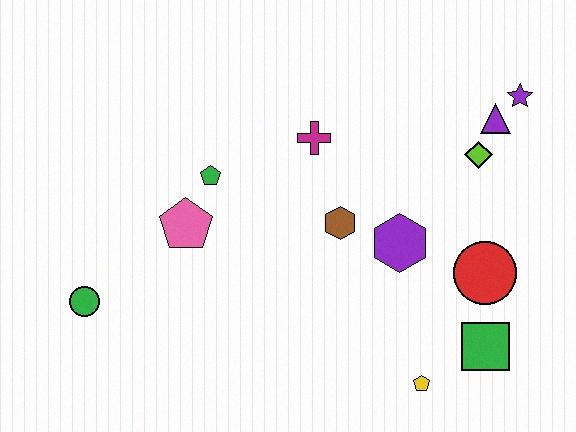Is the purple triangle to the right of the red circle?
Yes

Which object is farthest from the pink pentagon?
The purple star is farthest from the pink pentagon.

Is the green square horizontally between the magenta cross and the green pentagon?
No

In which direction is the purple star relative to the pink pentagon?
The purple star is to the right of the pink pentagon.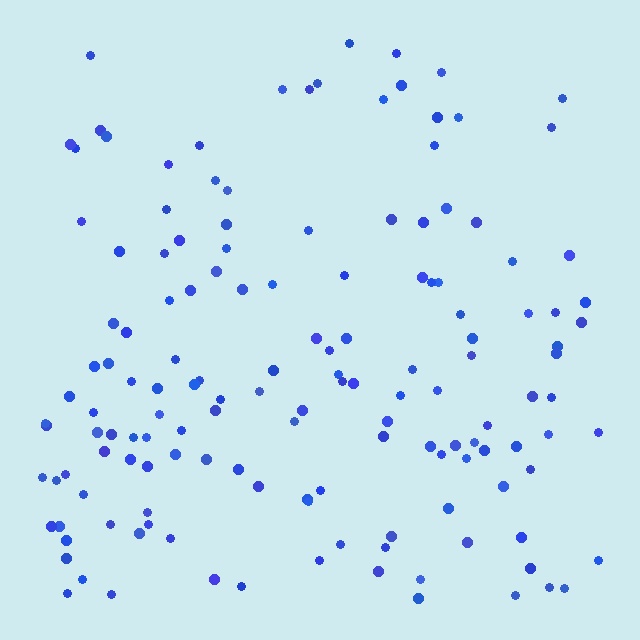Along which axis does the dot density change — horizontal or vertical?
Vertical.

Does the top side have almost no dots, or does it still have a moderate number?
Still a moderate number, just noticeably fewer than the bottom.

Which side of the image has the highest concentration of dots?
The bottom.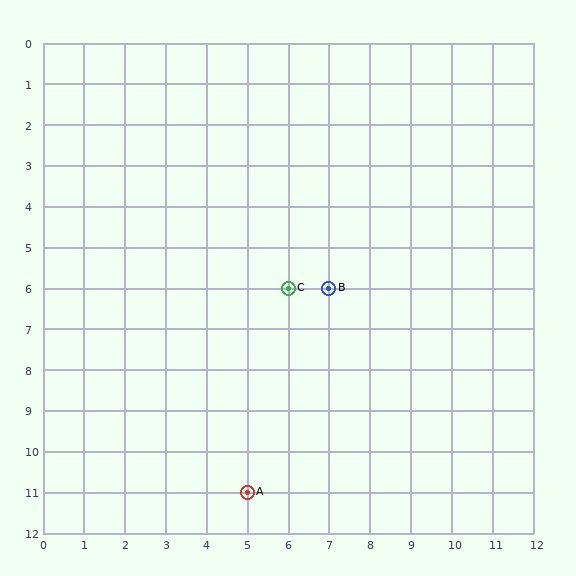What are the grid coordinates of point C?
Point C is at grid coordinates (6, 6).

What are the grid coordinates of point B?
Point B is at grid coordinates (7, 6).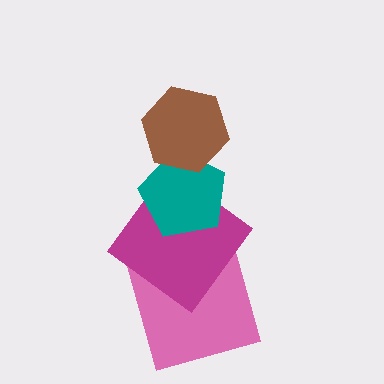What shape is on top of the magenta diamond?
The teal pentagon is on top of the magenta diamond.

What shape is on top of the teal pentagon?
The brown hexagon is on top of the teal pentagon.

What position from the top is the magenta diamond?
The magenta diamond is 3rd from the top.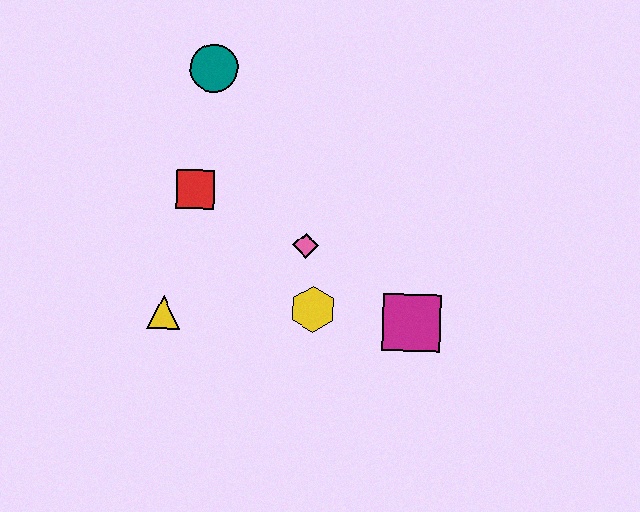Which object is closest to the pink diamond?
The yellow hexagon is closest to the pink diamond.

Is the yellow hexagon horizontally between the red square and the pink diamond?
No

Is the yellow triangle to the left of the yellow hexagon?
Yes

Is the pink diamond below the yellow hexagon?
No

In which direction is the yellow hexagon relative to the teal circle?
The yellow hexagon is below the teal circle.